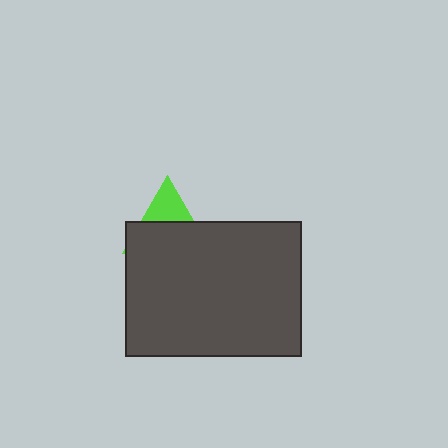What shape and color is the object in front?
The object in front is a dark gray rectangle.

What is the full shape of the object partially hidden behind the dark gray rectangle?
The partially hidden object is a lime triangle.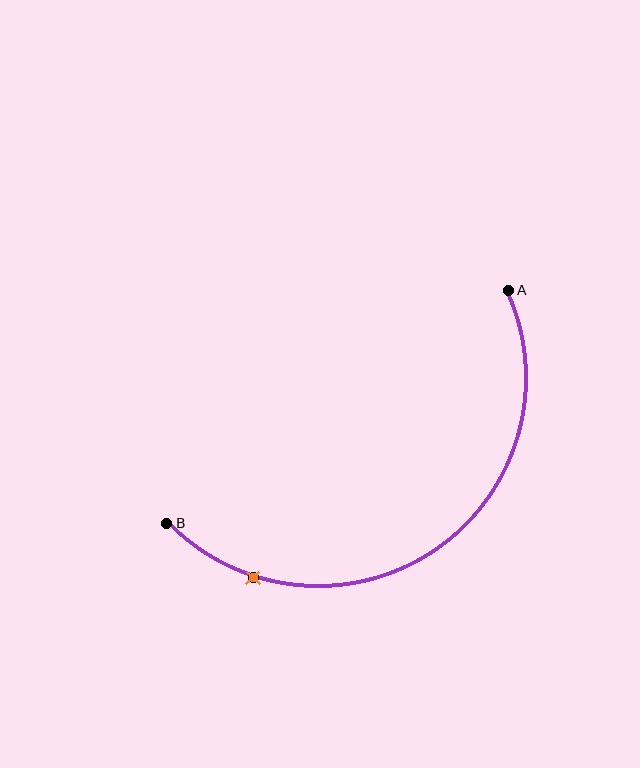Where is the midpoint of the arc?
The arc midpoint is the point on the curve farthest from the straight line joining A and B. It sits below and to the right of that line.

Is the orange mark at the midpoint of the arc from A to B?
No. The orange mark lies on the arc but is closer to endpoint B. The arc midpoint would be at the point on the curve equidistant along the arc from both A and B.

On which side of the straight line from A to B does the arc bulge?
The arc bulges below and to the right of the straight line connecting A and B.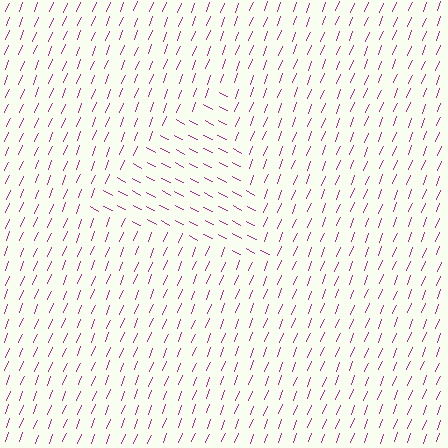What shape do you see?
I see a triangle.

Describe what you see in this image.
The image is filled with small magenta line segments. A triangle region in the image has lines oriented differently from the surrounding lines, creating a visible texture boundary.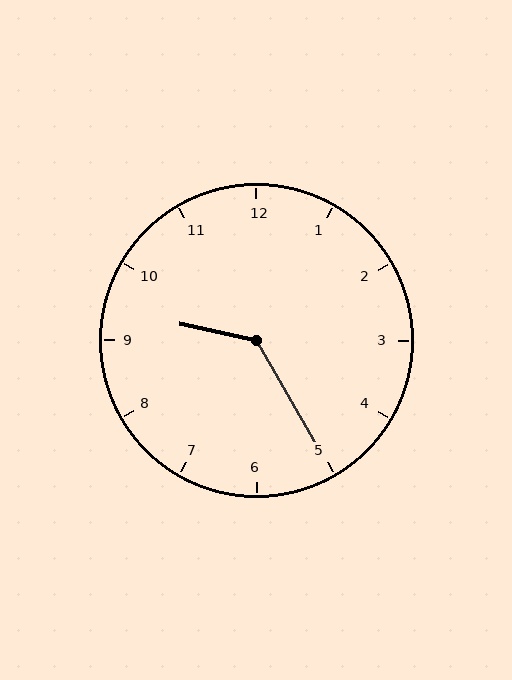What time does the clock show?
9:25.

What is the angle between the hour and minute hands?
Approximately 132 degrees.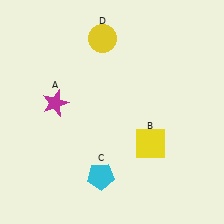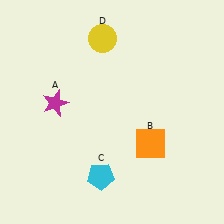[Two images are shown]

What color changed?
The square (B) changed from yellow in Image 1 to orange in Image 2.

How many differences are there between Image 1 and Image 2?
There is 1 difference between the two images.